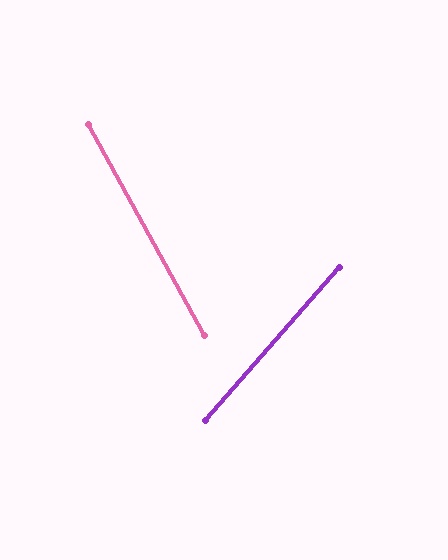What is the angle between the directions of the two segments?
Approximately 70 degrees.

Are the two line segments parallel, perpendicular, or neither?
Neither parallel nor perpendicular — they differ by about 70°.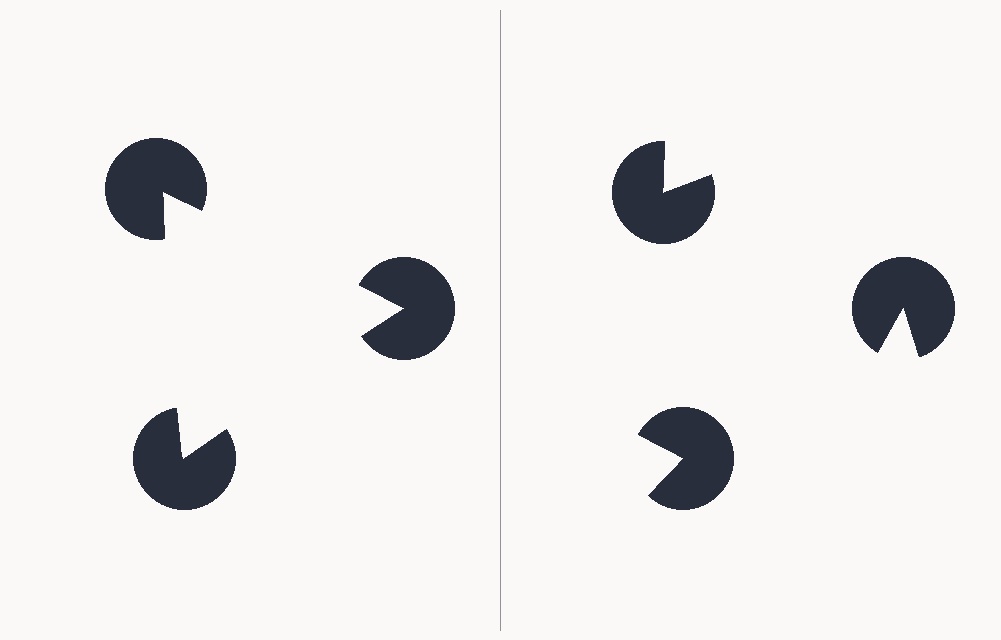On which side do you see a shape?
An illusory triangle appears on the left side. On the right side the wedge cuts are rotated, so no coherent shape forms.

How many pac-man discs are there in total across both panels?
6 — 3 on each side.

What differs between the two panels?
The pac-man discs are positioned identically on both sides; only the wedge orientations differ. On the left they align to a triangle; on the right they are misaligned.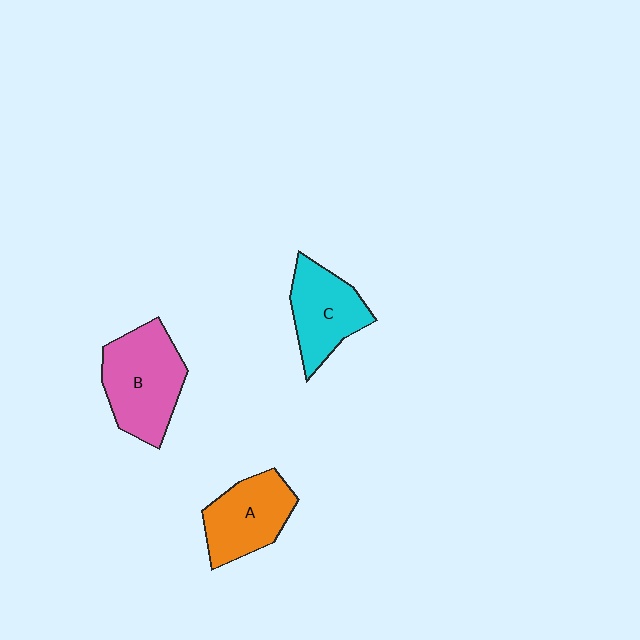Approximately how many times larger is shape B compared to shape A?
Approximately 1.3 times.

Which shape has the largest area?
Shape B (pink).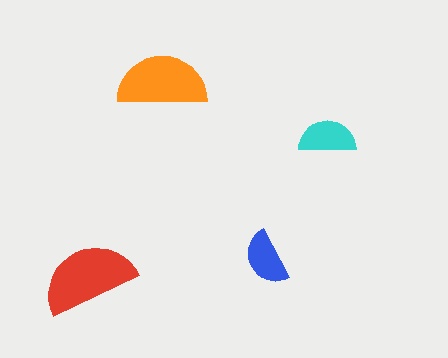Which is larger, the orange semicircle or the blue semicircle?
The orange one.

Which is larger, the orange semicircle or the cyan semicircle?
The orange one.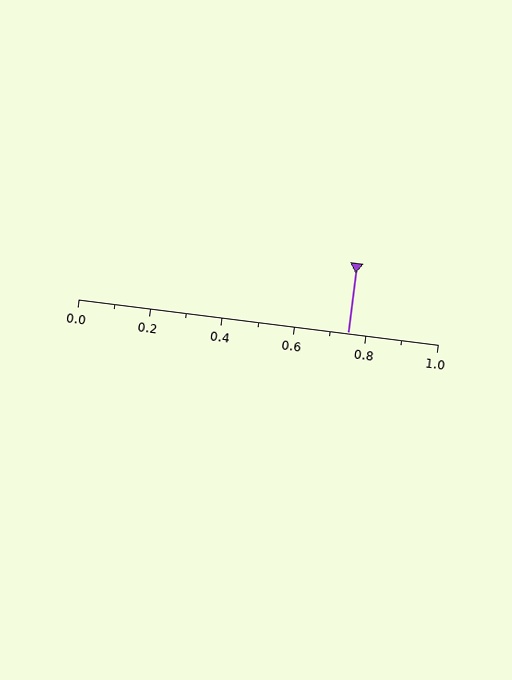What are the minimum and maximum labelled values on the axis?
The axis runs from 0.0 to 1.0.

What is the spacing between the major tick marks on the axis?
The major ticks are spaced 0.2 apart.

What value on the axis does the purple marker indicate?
The marker indicates approximately 0.75.